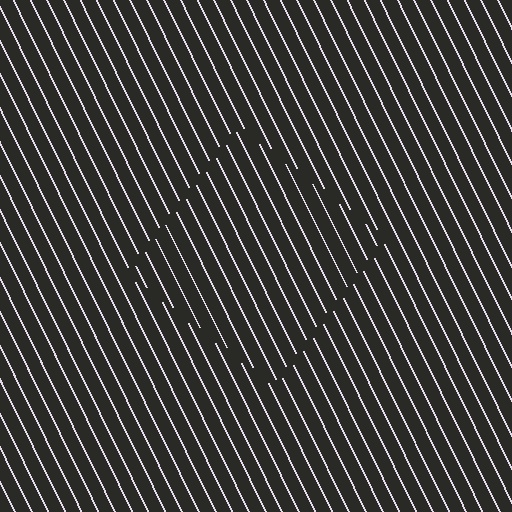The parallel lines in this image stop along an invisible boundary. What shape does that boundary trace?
An illusory square. The interior of the shape contains the same grating, shifted by half a period — the contour is defined by the phase discontinuity where line-ends from the inner and outer gratings abut.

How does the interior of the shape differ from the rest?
The interior of the shape contains the same grating, shifted by half a period — the contour is defined by the phase discontinuity where line-ends from the inner and outer gratings abut.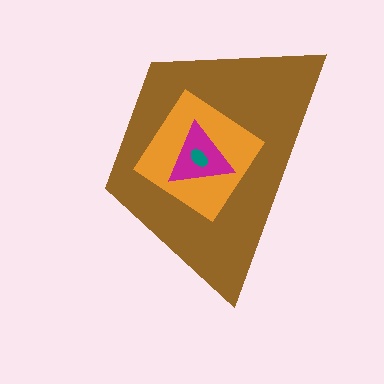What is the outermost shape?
The brown trapezoid.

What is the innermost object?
The teal ellipse.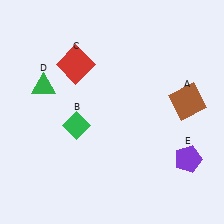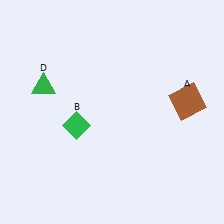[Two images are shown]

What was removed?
The red square (C), the purple pentagon (E) were removed in Image 2.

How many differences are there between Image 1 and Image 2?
There are 2 differences between the two images.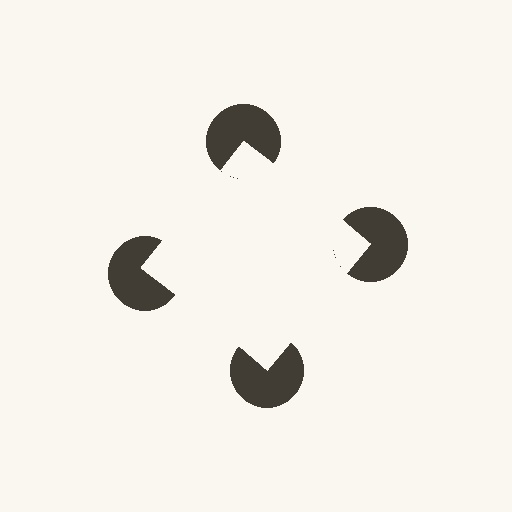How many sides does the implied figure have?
4 sides.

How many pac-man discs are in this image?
There are 4 — one at each vertex of the illusory square.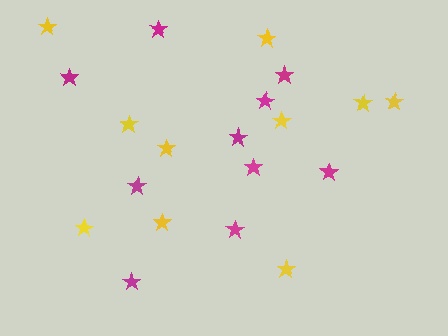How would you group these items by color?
There are 2 groups: one group of magenta stars (10) and one group of yellow stars (10).